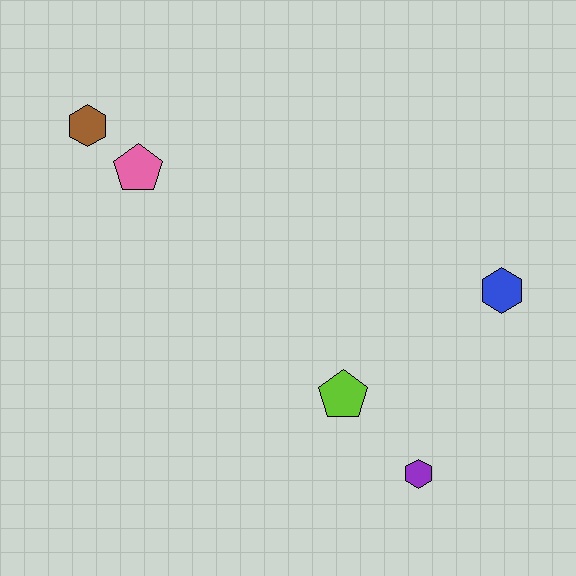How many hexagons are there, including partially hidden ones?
There are 3 hexagons.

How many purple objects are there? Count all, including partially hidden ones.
There is 1 purple object.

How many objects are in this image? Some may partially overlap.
There are 5 objects.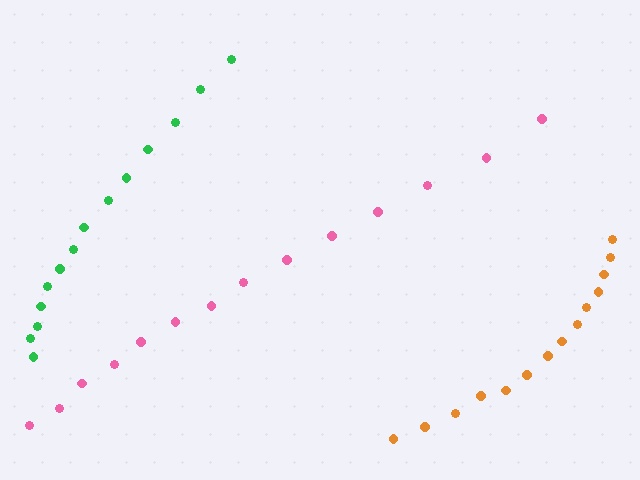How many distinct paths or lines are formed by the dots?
There are 3 distinct paths.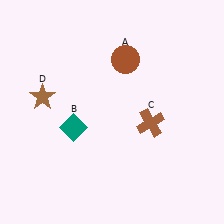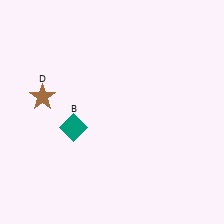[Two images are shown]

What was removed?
The brown circle (A), the brown cross (C) were removed in Image 2.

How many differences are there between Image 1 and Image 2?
There are 2 differences between the two images.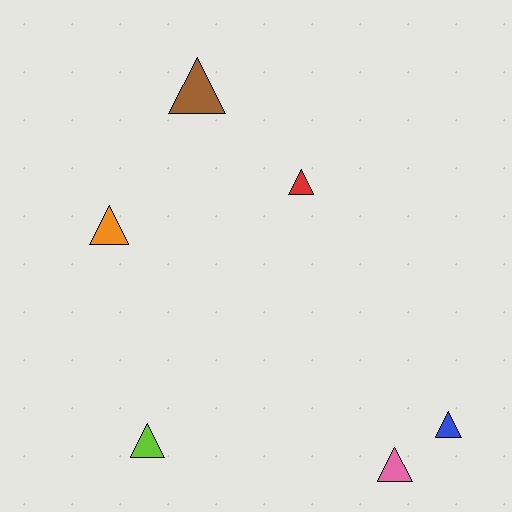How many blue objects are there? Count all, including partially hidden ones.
There is 1 blue object.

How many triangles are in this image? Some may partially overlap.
There are 6 triangles.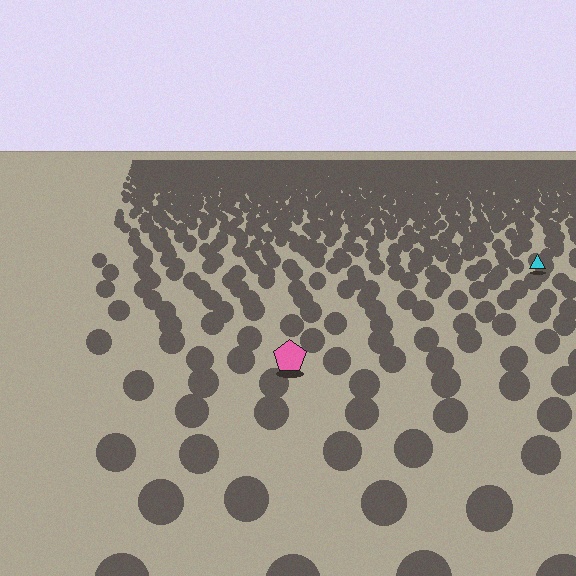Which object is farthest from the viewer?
The cyan triangle is farthest from the viewer. It appears smaller and the ground texture around it is denser.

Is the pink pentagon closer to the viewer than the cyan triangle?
Yes. The pink pentagon is closer — you can tell from the texture gradient: the ground texture is coarser near it.